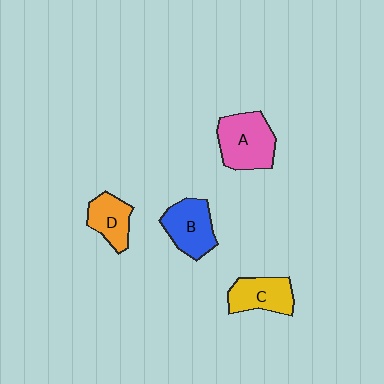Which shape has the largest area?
Shape A (pink).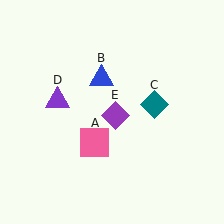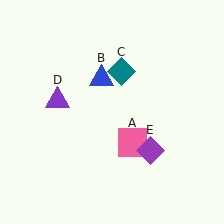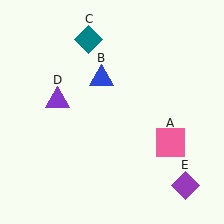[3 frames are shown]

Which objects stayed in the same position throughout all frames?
Blue triangle (object B) and purple triangle (object D) remained stationary.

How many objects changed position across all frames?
3 objects changed position: pink square (object A), teal diamond (object C), purple diamond (object E).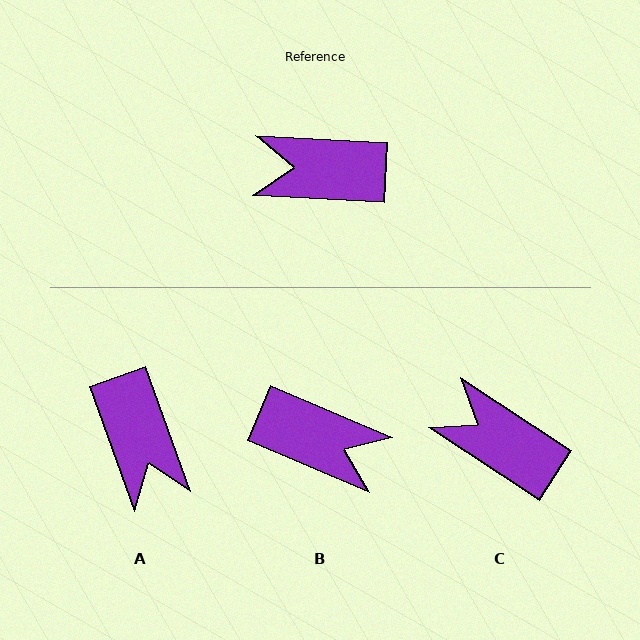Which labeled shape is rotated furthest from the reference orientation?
B, about 160 degrees away.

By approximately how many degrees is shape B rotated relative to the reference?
Approximately 160 degrees counter-clockwise.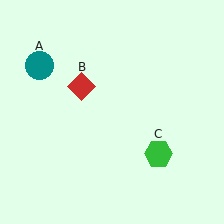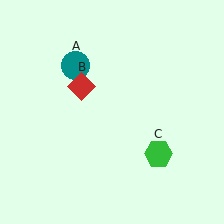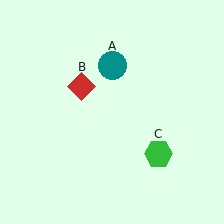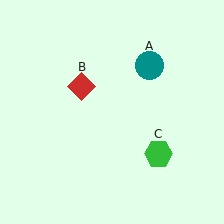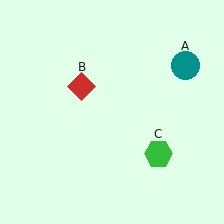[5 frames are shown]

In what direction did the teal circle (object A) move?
The teal circle (object A) moved right.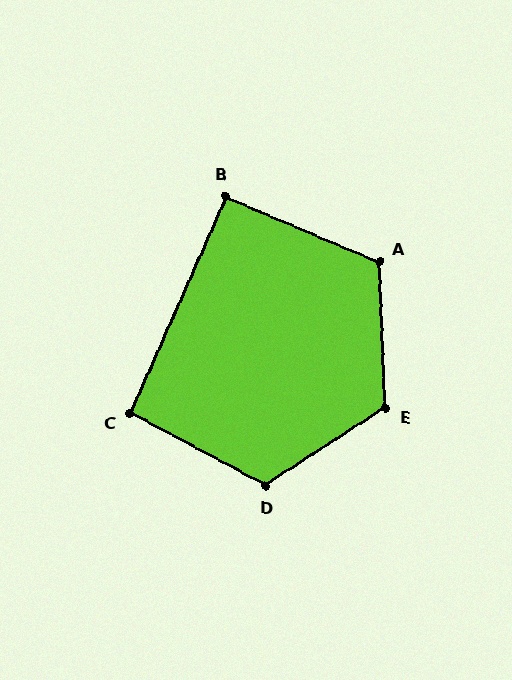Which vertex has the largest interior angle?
E, at approximately 121 degrees.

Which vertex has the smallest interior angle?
B, at approximately 91 degrees.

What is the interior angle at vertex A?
Approximately 115 degrees (obtuse).